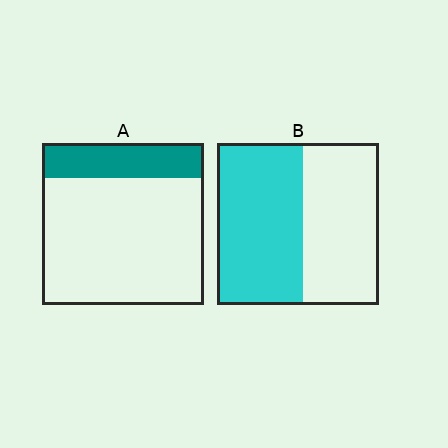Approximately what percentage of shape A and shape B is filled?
A is approximately 20% and B is approximately 55%.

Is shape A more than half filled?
No.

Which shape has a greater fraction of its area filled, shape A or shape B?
Shape B.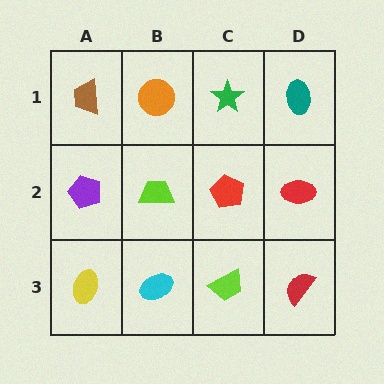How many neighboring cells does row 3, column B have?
3.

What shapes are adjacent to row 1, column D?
A red ellipse (row 2, column D), a green star (row 1, column C).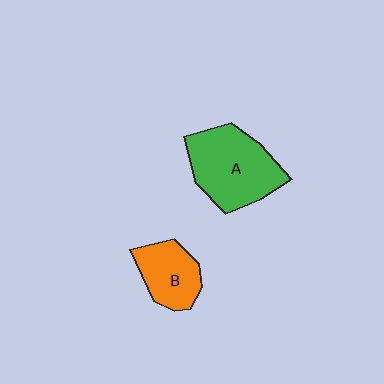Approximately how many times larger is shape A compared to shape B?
Approximately 1.7 times.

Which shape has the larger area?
Shape A (green).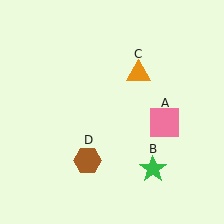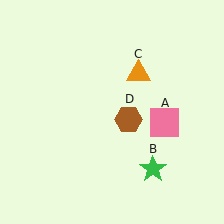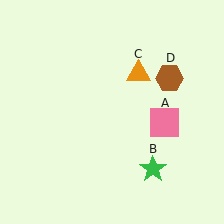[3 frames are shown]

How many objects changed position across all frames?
1 object changed position: brown hexagon (object D).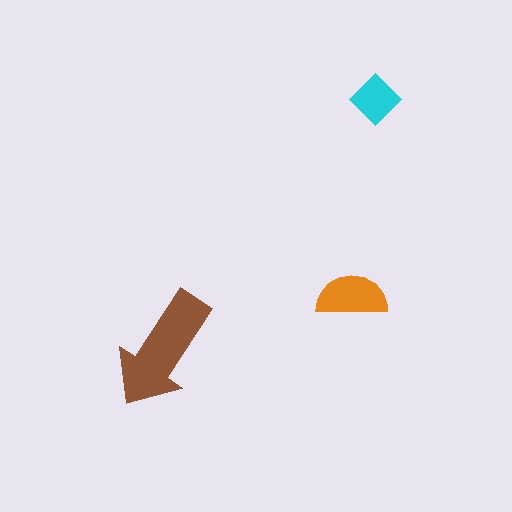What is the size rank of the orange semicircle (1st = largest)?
2nd.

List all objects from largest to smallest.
The brown arrow, the orange semicircle, the cyan diamond.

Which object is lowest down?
The brown arrow is bottommost.